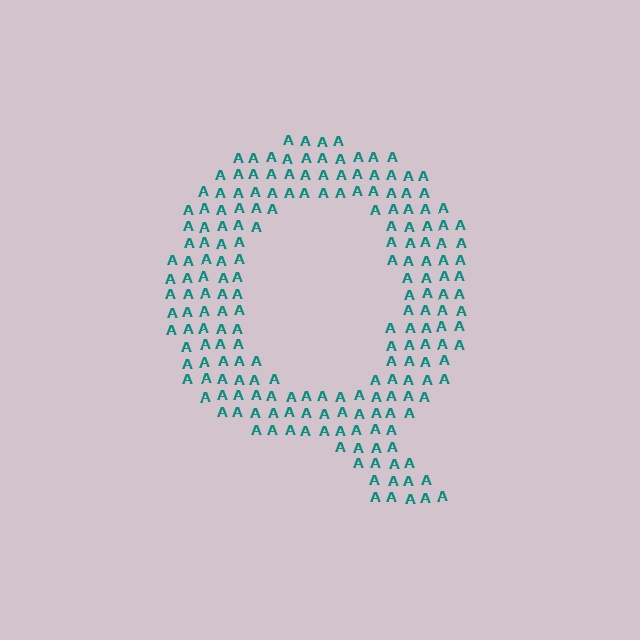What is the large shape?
The large shape is the letter Q.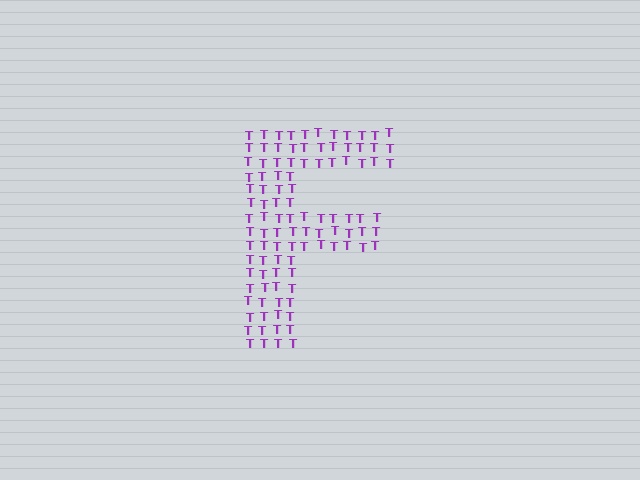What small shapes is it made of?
It is made of small letter T's.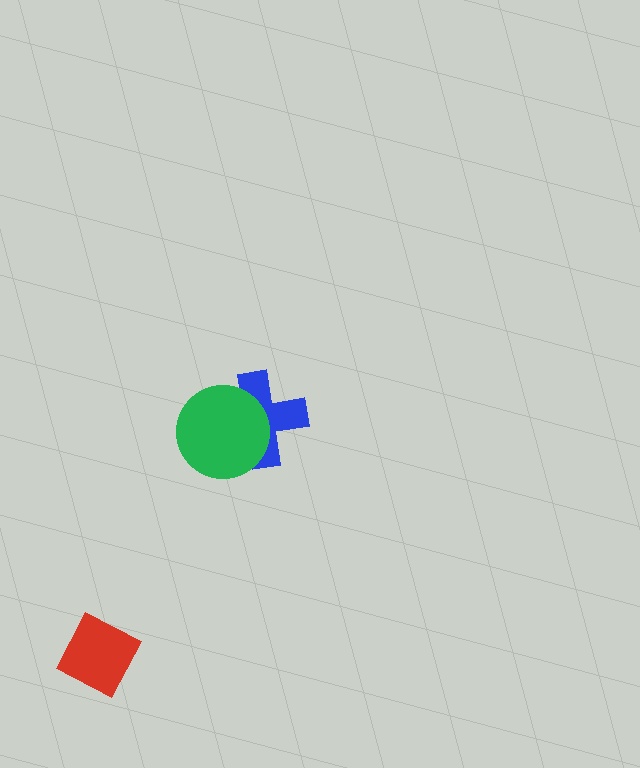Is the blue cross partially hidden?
Yes, it is partially covered by another shape.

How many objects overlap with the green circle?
1 object overlaps with the green circle.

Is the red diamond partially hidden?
No, no other shape covers it.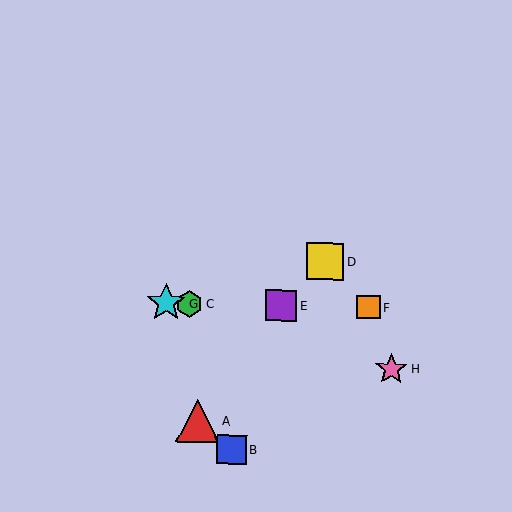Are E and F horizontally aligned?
Yes, both are at y≈306.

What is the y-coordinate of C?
Object C is at y≈304.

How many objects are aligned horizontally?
4 objects (C, E, F, G) are aligned horizontally.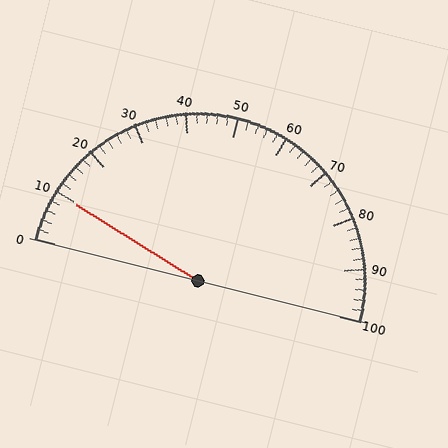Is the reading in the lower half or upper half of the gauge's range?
The reading is in the lower half of the range (0 to 100).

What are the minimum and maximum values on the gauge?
The gauge ranges from 0 to 100.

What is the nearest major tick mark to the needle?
The nearest major tick mark is 10.